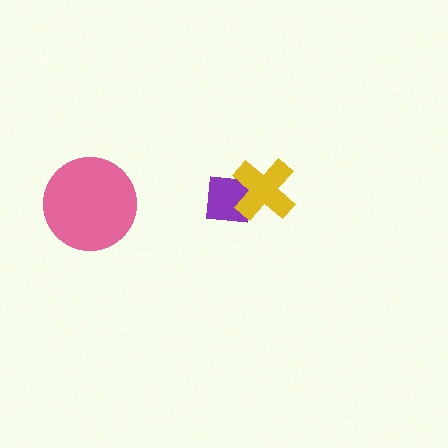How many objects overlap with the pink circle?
0 objects overlap with the pink circle.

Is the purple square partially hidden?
Yes, it is partially covered by another shape.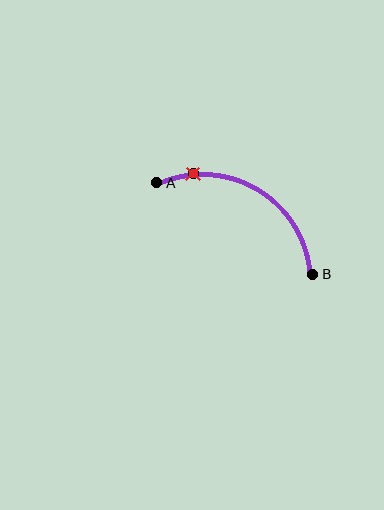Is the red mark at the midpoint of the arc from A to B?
No. The red mark lies on the arc but is closer to endpoint A. The arc midpoint would be at the point on the curve equidistant along the arc from both A and B.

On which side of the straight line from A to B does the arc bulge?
The arc bulges above the straight line connecting A and B.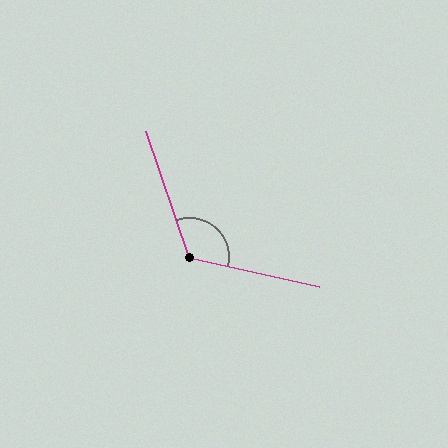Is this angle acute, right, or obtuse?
It is obtuse.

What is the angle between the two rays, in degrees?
Approximately 121 degrees.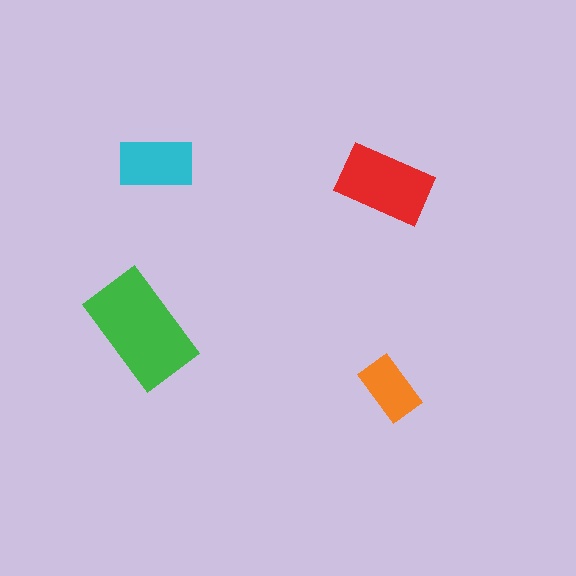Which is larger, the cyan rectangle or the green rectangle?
The green one.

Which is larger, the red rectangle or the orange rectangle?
The red one.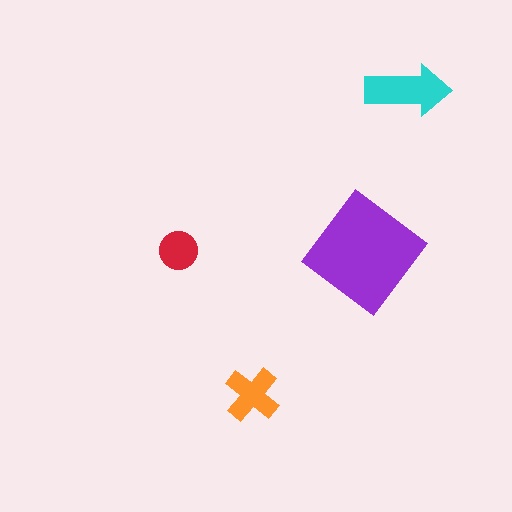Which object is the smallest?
The red circle.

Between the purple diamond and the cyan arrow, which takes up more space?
The purple diamond.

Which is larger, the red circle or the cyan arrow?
The cyan arrow.